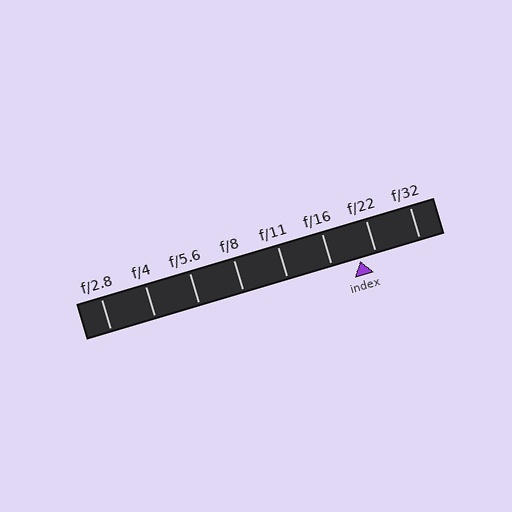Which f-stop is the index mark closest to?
The index mark is closest to f/22.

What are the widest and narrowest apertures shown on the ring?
The widest aperture shown is f/2.8 and the narrowest is f/32.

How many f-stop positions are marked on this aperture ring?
There are 8 f-stop positions marked.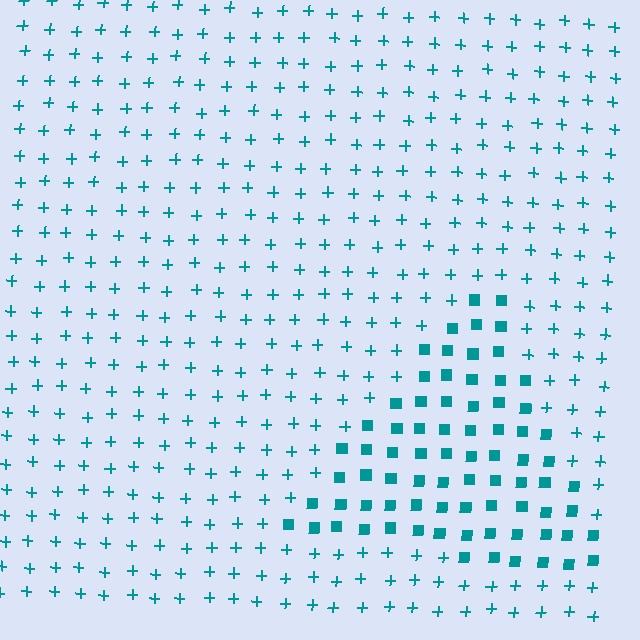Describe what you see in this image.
The image is filled with small teal elements arranged in a uniform grid. A triangle-shaped region contains squares, while the surrounding area contains plus signs. The boundary is defined purely by the change in element shape.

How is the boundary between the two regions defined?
The boundary is defined by a change in element shape: squares inside vs. plus signs outside. All elements share the same color and spacing.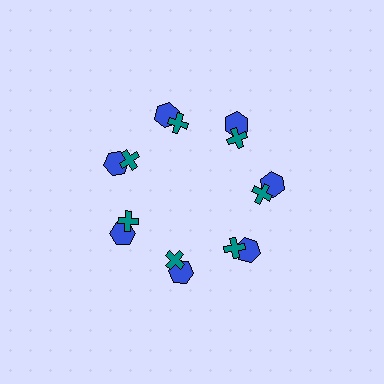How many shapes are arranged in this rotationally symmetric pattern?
There are 14 shapes, arranged in 7 groups of 2.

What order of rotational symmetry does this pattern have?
This pattern has 7-fold rotational symmetry.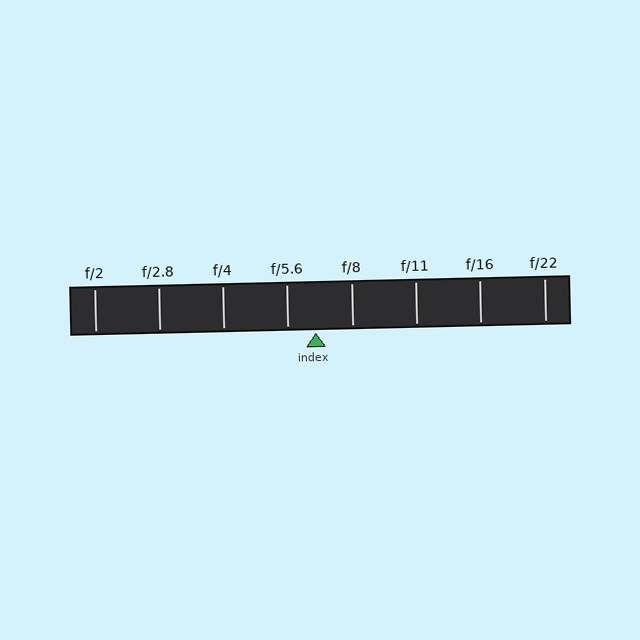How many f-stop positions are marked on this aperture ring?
There are 8 f-stop positions marked.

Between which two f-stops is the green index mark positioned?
The index mark is between f/5.6 and f/8.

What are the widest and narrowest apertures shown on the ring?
The widest aperture shown is f/2 and the narrowest is f/22.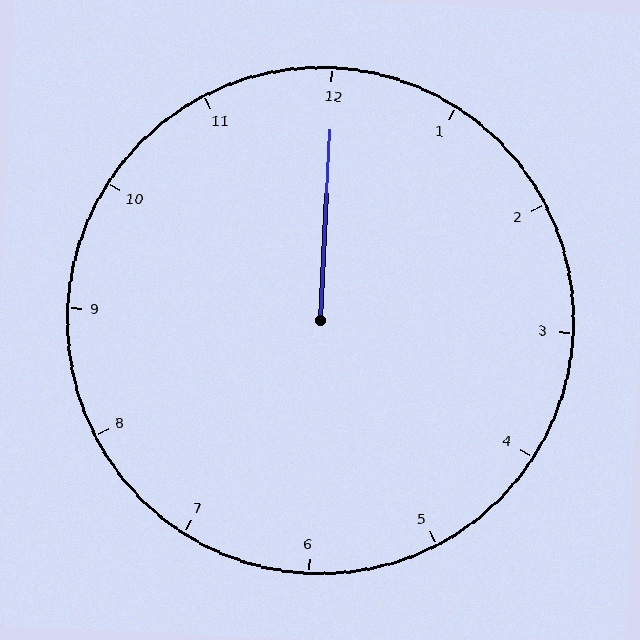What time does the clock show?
12:00.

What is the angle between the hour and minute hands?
Approximately 0 degrees.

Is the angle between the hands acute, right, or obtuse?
It is acute.